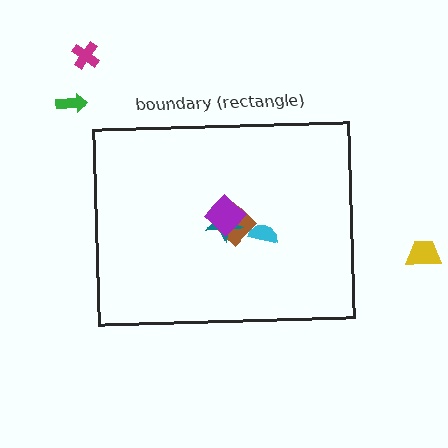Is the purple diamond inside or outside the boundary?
Inside.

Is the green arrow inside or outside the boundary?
Outside.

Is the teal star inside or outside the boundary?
Inside.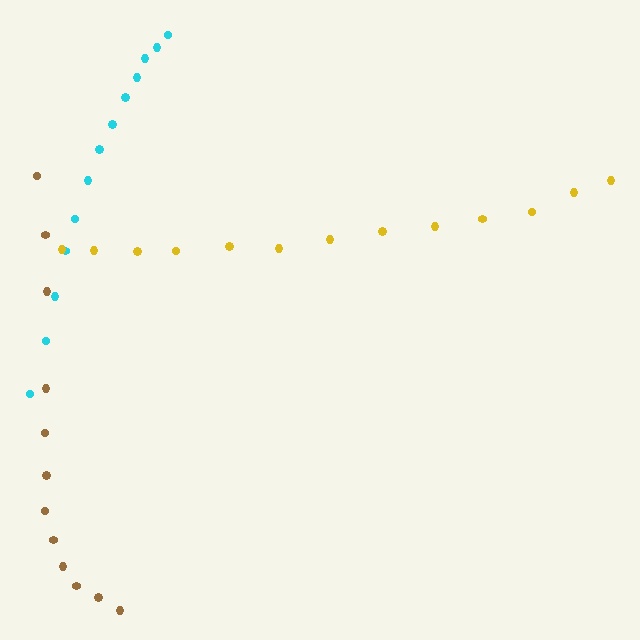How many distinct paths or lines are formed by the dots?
There are 3 distinct paths.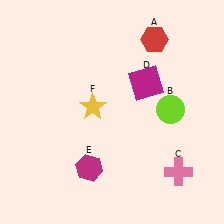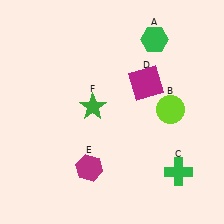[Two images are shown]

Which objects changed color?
A changed from red to green. C changed from pink to green. F changed from yellow to green.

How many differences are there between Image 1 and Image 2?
There are 3 differences between the two images.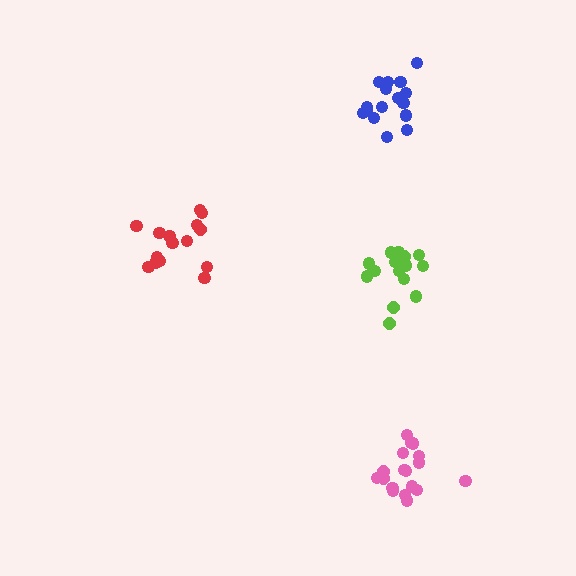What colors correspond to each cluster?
The clusters are colored: lime, pink, blue, red.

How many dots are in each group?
Group 1: 15 dots, Group 2: 18 dots, Group 3: 16 dots, Group 4: 15 dots (64 total).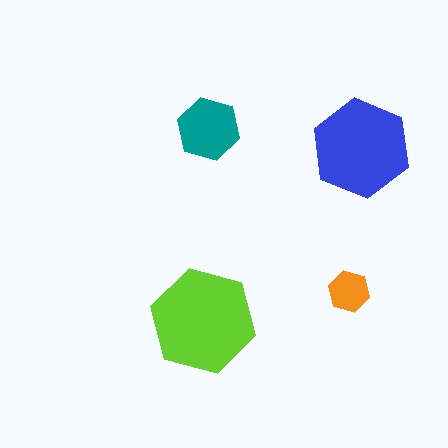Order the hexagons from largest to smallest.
the lime one, the blue one, the teal one, the orange one.